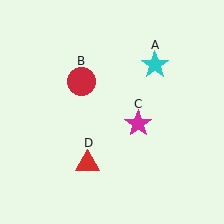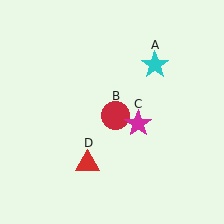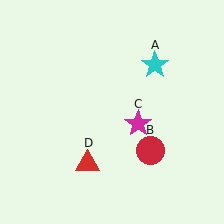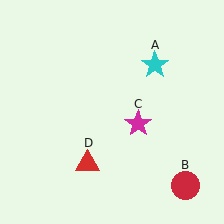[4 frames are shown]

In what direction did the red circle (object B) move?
The red circle (object B) moved down and to the right.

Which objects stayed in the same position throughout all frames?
Cyan star (object A) and magenta star (object C) and red triangle (object D) remained stationary.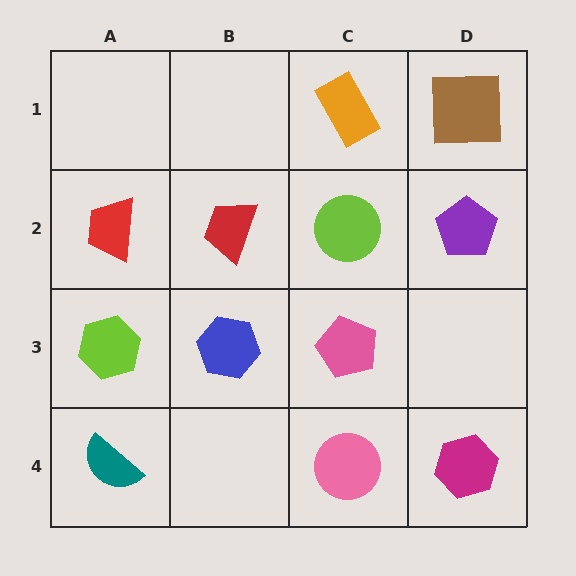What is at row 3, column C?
A pink pentagon.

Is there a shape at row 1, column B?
No, that cell is empty.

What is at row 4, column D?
A magenta hexagon.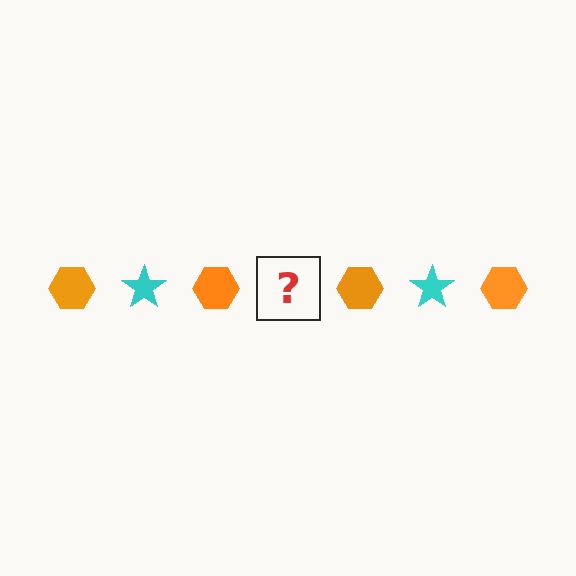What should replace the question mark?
The question mark should be replaced with a cyan star.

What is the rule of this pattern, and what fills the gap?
The rule is that the pattern alternates between orange hexagon and cyan star. The gap should be filled with a cyan star.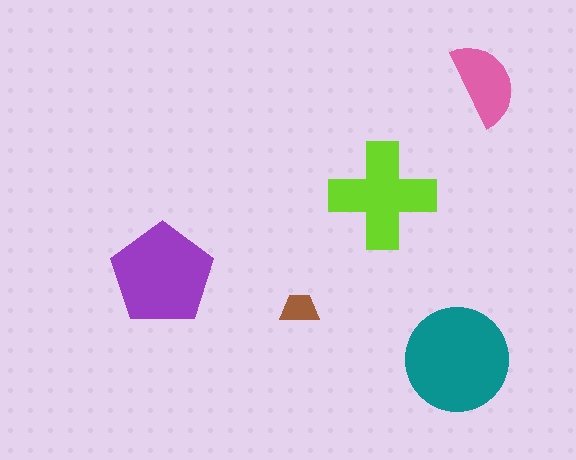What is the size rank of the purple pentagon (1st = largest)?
2nd.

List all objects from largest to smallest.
The teal circle, the purple pentagon, the lime cross, the pink semicircle, the brown trapezoid.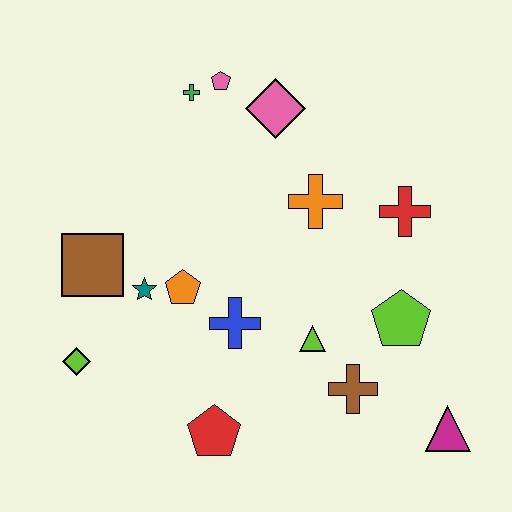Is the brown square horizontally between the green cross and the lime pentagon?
No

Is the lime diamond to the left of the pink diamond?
Yes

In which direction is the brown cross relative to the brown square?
The brown cross is to the right of the brown square.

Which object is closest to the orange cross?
The red cross is closest to the orange cross.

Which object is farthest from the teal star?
The magenta triangle is farthest from the teal star.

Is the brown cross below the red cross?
Yes